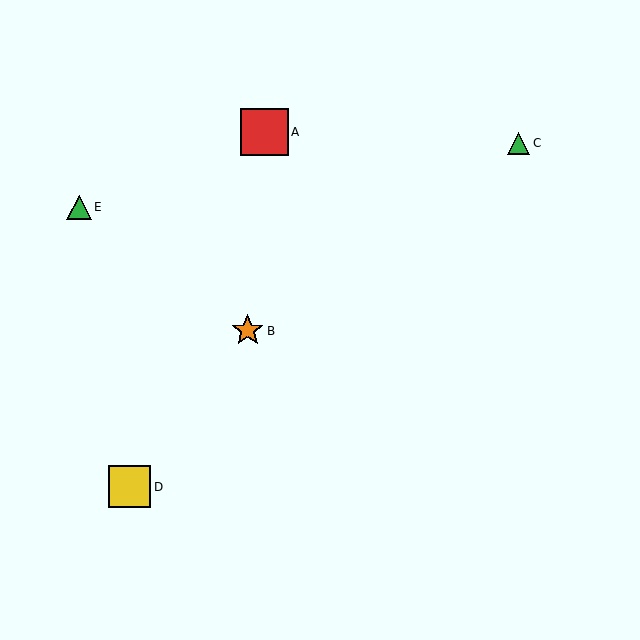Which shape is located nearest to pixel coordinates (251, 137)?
The red square (labeled A) at (264, 132) is nearest to that location.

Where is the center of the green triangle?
The center of the green triangle is at (518, 143).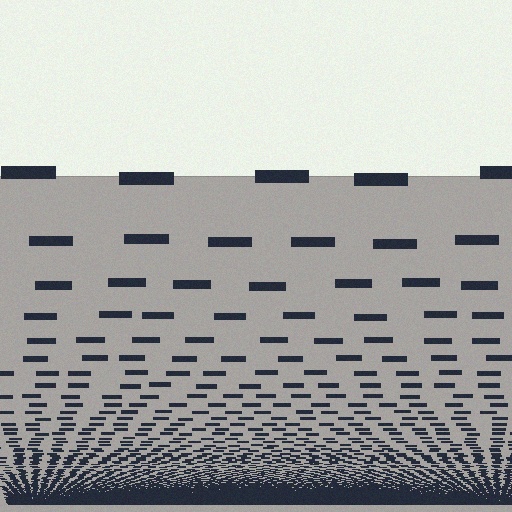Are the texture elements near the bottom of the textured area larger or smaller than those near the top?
Smaller. The gradient is inverted — elements near the bottom are smaller and denser.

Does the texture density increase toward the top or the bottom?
Density increases toward the bottom.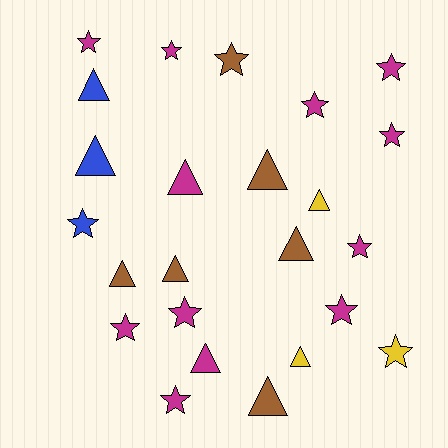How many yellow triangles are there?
There are 2 yellow triangles.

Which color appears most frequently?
Magenta, with 12 objects.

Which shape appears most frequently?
Star, with 13 objects.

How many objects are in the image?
There are 24 objects.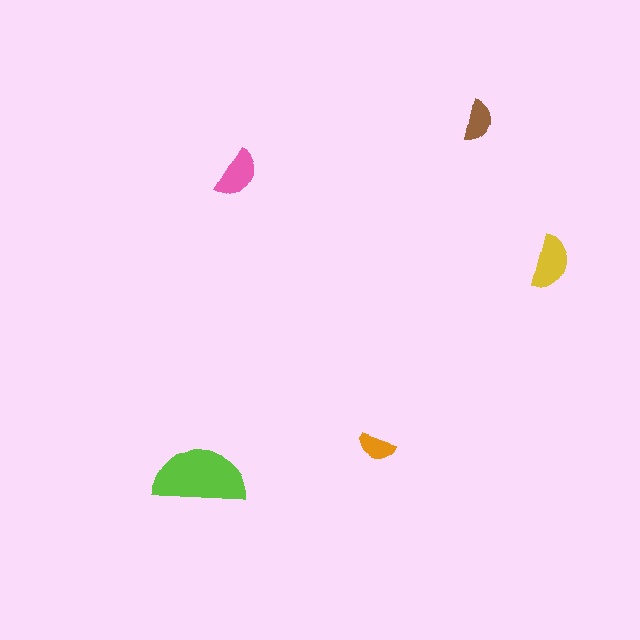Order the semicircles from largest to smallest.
the lime one, the yellow one, the pink one, the brown one, the orange one.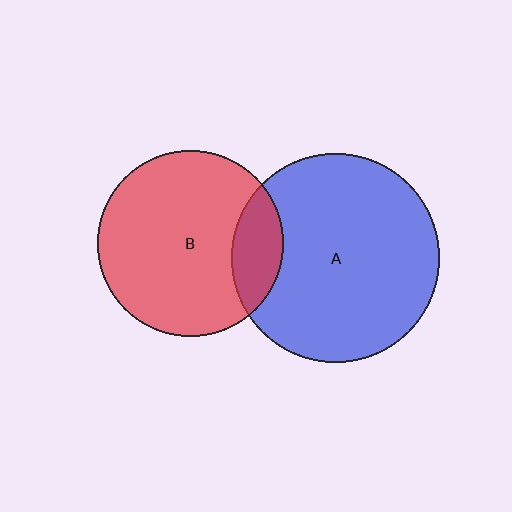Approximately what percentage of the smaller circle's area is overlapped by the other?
Approximately 15%.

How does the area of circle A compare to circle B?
Approximately 1.2 times.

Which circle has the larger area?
Circle A (blue).